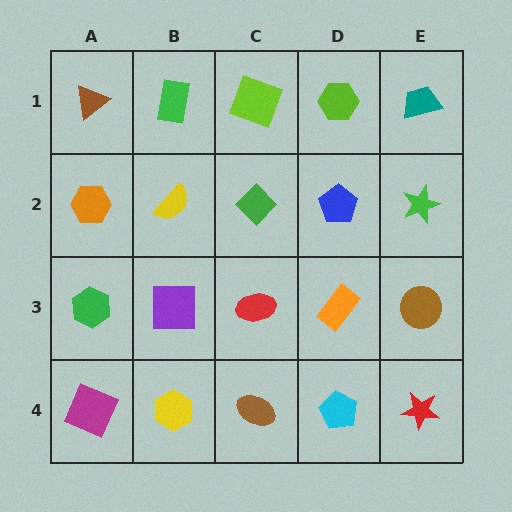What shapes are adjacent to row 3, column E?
A green star (row 2, column E), a red star (row 4, column E), an orange rectangle (row 3, column D).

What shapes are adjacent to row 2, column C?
A lime square (row 1, column C), a red ellipse (row 3, column C), a yellow semicircle (row 2, column B), a blue pentagon (row 2, column D).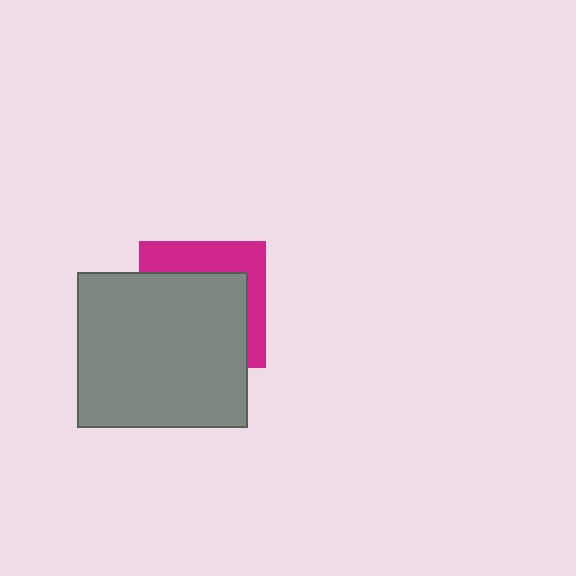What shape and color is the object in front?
The object in front is a gray rectangle.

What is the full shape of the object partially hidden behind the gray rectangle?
The partially hidden object is a magenta square.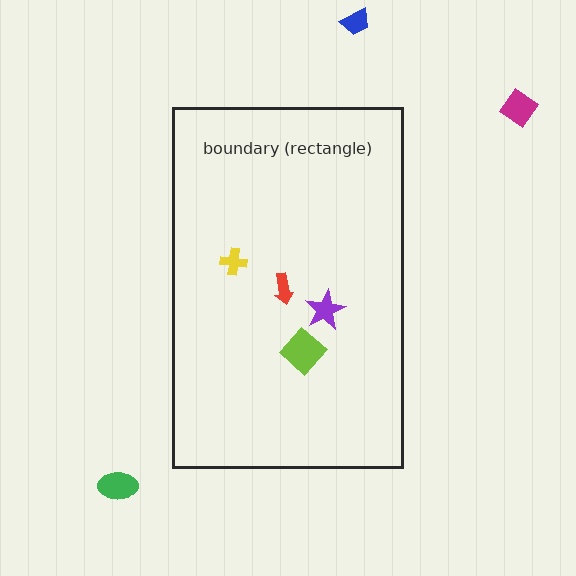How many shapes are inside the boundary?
4 inside, 3 outside.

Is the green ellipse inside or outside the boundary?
Outside.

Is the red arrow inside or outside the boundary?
Inside.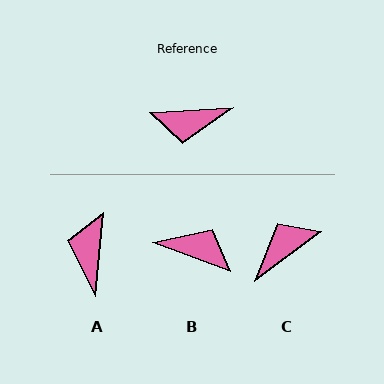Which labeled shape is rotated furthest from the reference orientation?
B, about 157 degrees away.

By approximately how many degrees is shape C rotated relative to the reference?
Approximately 146 degrees clockwise.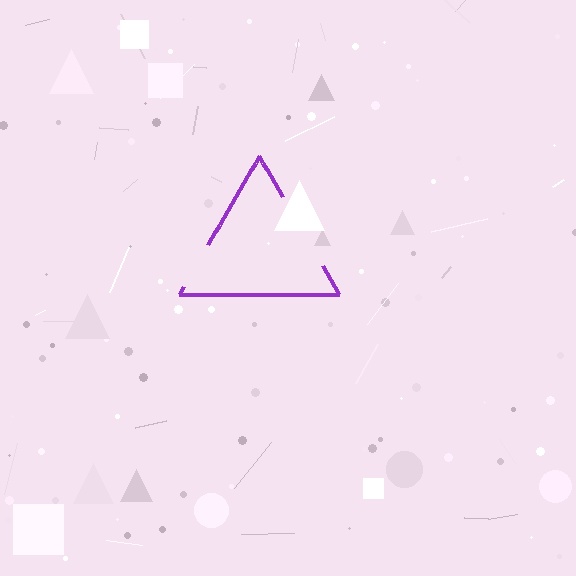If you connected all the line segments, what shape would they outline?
They would outline a triangle.